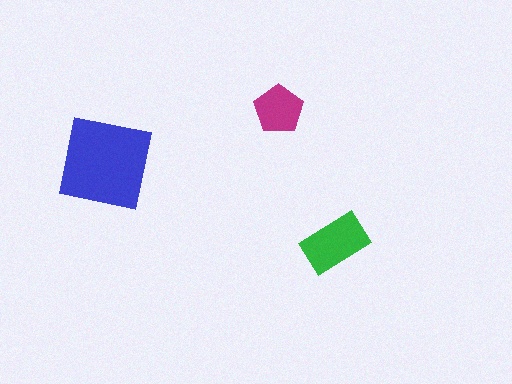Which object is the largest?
The blue square.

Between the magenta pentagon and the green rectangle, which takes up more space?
The green rectangle.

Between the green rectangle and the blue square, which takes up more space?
The blue square.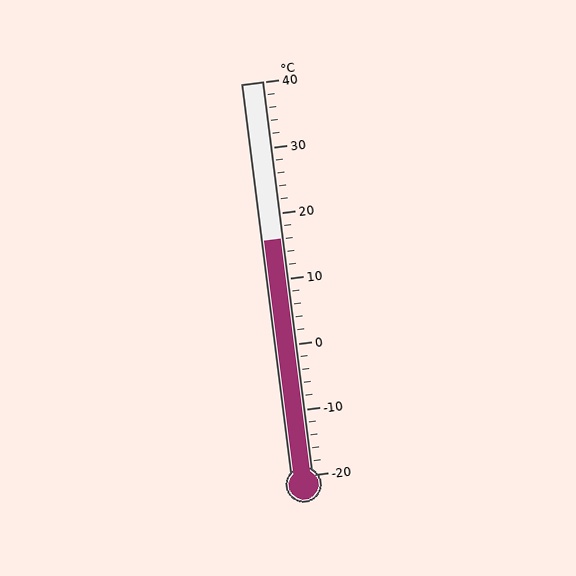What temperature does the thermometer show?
The thermometer shows approximately 16°C.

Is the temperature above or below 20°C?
The temperature is below 20°C.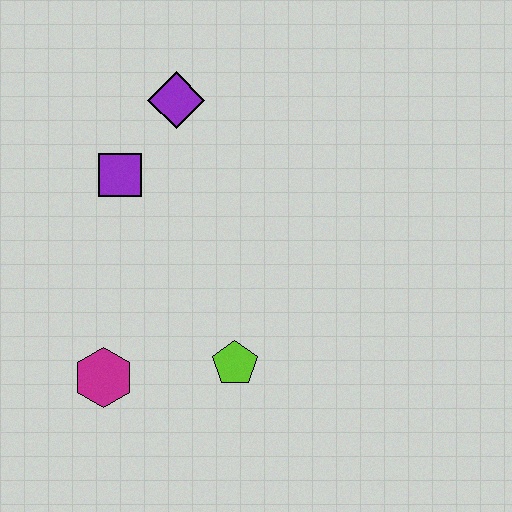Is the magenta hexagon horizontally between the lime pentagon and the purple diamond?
No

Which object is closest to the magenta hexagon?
The lime pentagon is closest to the magenta hexagon.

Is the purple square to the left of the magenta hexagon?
No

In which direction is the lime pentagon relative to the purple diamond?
The lime pentagon is below the purple diamond.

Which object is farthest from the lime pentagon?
The purple diamond is farthest from the lime pentagon.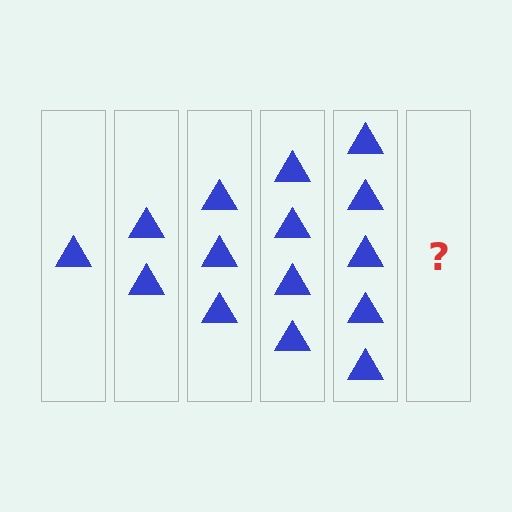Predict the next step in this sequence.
The next step is 6 triangles.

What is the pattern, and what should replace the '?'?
The pattern is that each step adds one more triangle. The '?' should be 6 triangles.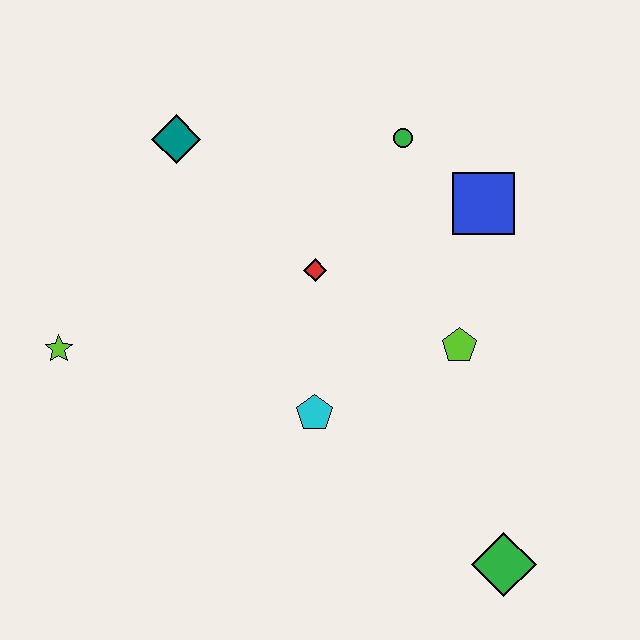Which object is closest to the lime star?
The teal diamond is closest to the lime star.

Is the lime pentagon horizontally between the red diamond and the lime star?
No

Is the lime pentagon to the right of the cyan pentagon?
Yes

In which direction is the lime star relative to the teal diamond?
The lime star is below the teal diamond.